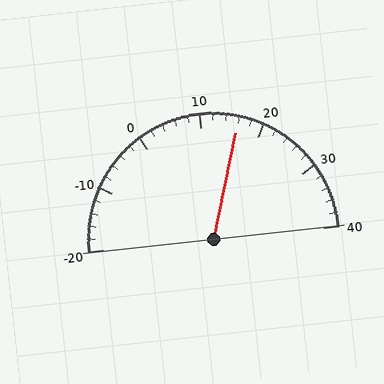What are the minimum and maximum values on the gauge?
The gauge ranges from -20 to 40.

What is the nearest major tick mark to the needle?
The nearest major tick mark is 20.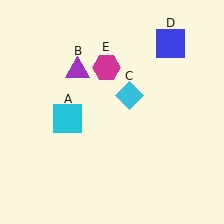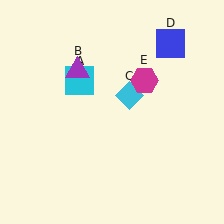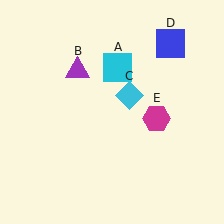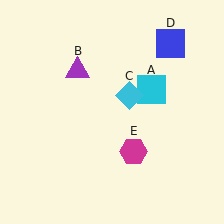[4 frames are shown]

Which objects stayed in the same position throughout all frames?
Purple triangle (object B) and cyan diamond (object C) and blue square (object D) remained stationary.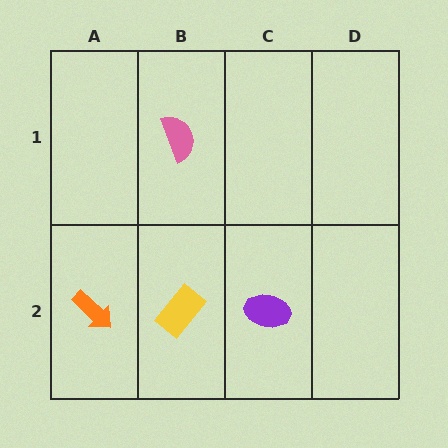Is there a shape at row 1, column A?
No, that cell is empty.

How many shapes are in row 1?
1 shape.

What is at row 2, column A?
An orange arrow.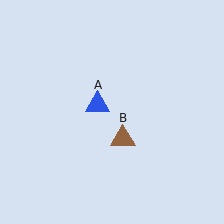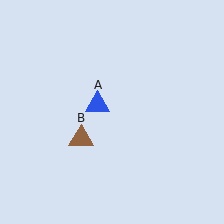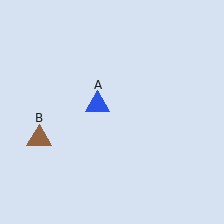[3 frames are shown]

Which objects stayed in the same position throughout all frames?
Blue triangle (object A) remained stationary.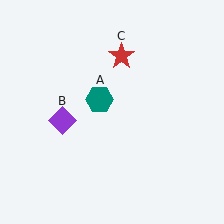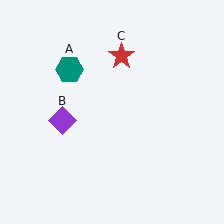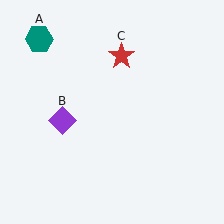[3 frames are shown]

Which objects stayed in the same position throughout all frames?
Purple diamond (object B) and red star (object C) remained stationary.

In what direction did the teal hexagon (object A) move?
The teal hexagon (object A) moved up and to the left.